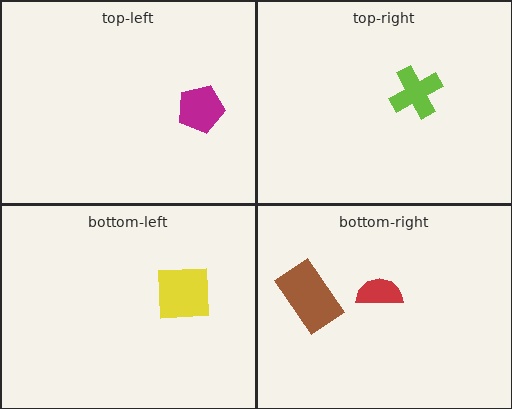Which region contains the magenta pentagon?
The top-left region.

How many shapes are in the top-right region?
1.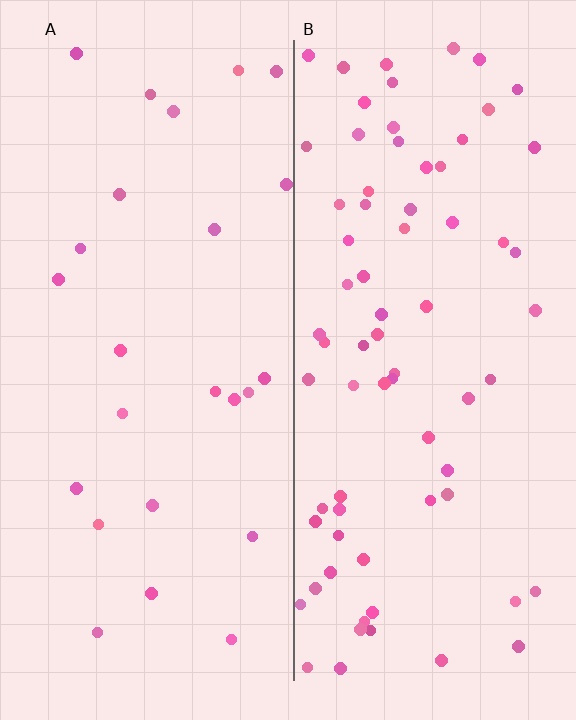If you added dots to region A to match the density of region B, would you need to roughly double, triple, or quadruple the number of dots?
Approximately triple.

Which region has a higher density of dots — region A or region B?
B (the right).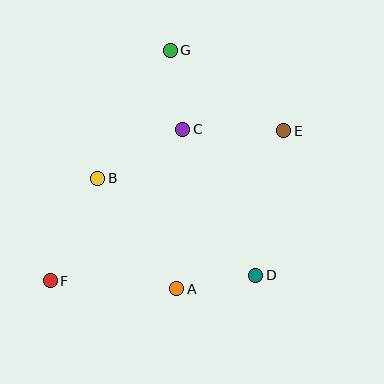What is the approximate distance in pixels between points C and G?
The distance between C and G is approximately 80 pixels.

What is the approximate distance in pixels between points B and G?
The distance between B and G is approximately 147 pixels.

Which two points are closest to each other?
Points A and D are closest to each other.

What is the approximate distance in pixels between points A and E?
The distance between A and E is approximately 191 pixels.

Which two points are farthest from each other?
Points E and F are farthest from each other.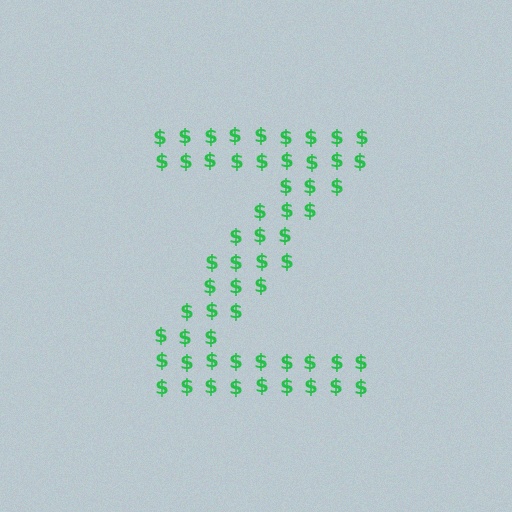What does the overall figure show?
The overall figure shows the letter Z.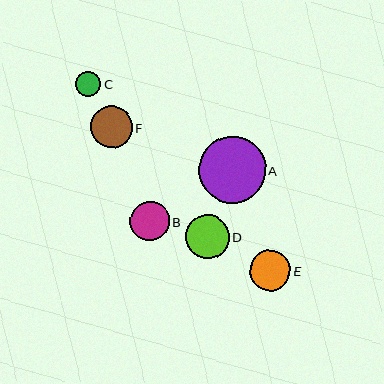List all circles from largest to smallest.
From largest to smallest: A, D, F, E, B, C.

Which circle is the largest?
Circle A is the largest with a size of approximately 67 pixels.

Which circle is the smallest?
Circle C is the smallest with a size of approximately 25 pixels.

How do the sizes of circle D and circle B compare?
Circle D and circle B are approximately the same size.